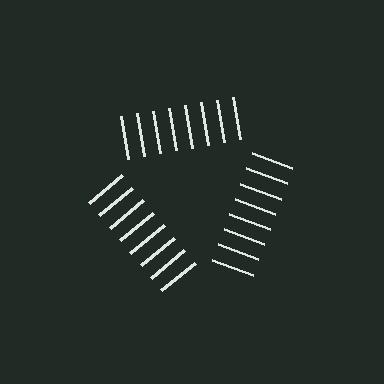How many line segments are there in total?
24 — 8 along each of the 3 edges.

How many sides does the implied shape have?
3 sides — the line-ends trace a triangle.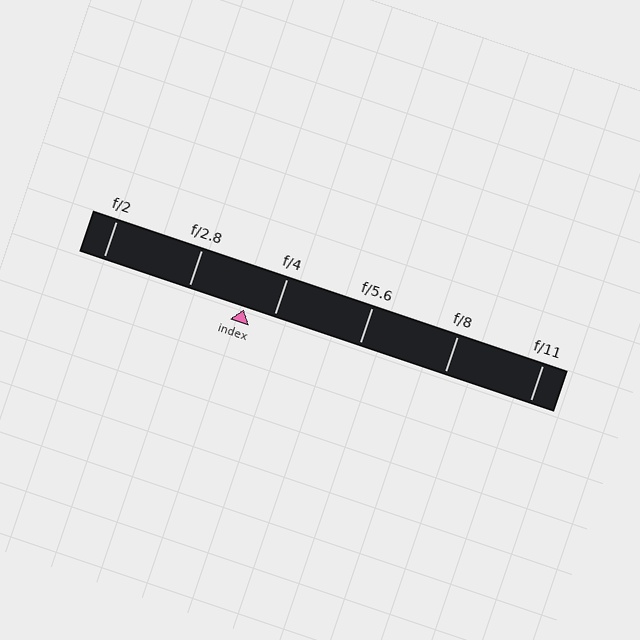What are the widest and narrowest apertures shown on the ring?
The widest aperture shown is f/2 and the narrowest is f/11.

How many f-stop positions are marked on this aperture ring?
There are 6 f-stop positions marked.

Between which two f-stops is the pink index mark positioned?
The index mark is between f/2.8 and f/4.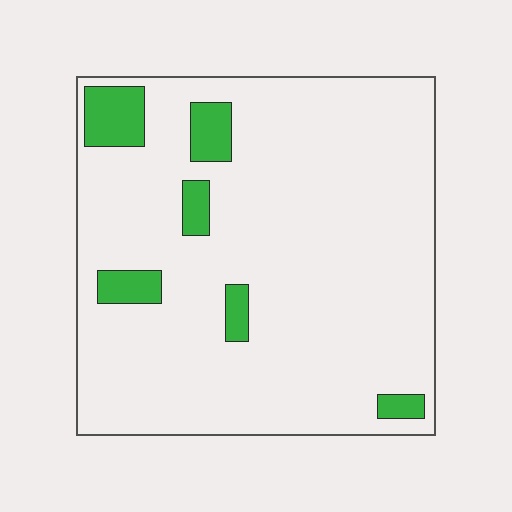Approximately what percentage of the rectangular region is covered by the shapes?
Approximately 10%.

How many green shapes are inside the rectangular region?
6.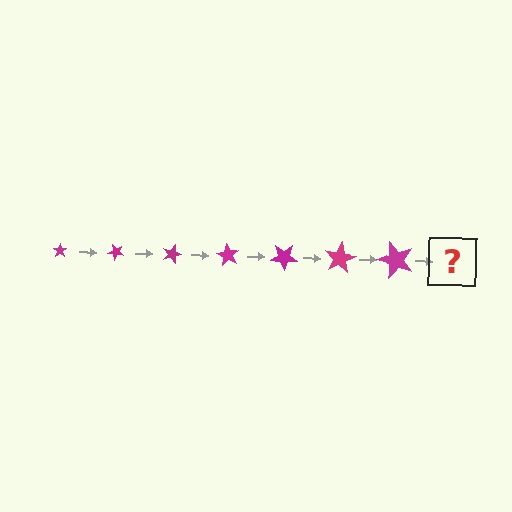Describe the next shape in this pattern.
It should be a star, larger than the previous one and rotated 315 degrees from the start.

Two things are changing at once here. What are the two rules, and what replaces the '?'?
The two rules are that the star grows larger each step and it rotates 45 degrees each step. The '?' should be a star, larger than the previous one and rotated 315 degrees from the start.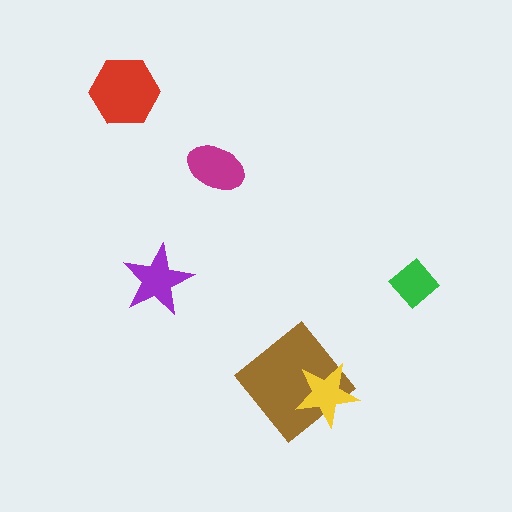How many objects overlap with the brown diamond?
1 object overlaps with the brown diamond.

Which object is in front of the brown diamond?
The yellow star is in front of the brown diamond.